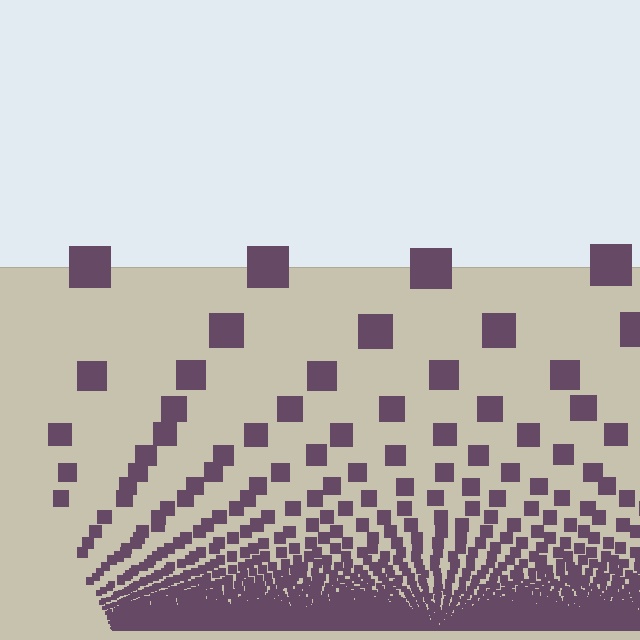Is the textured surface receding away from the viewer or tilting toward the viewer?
The surface appears to tilt toward the viewer. Texture elements get larger and sparser toward the top.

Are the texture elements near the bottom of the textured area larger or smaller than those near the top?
Smaller. The gradient is inverted — elements near the bottom are smaller and denser.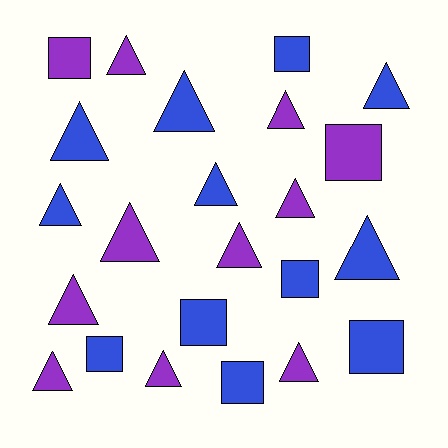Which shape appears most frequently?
Triangle, with 15 objects.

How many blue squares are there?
There are 6 blue squares.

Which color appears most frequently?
Blue, with 12 objects.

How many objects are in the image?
There are 23 objects.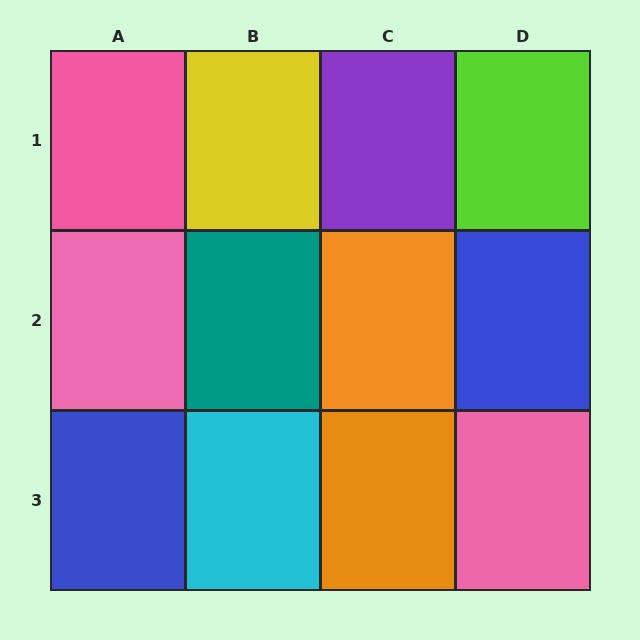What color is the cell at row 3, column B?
Cyan.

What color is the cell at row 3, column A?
Blue.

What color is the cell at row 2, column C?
Orange.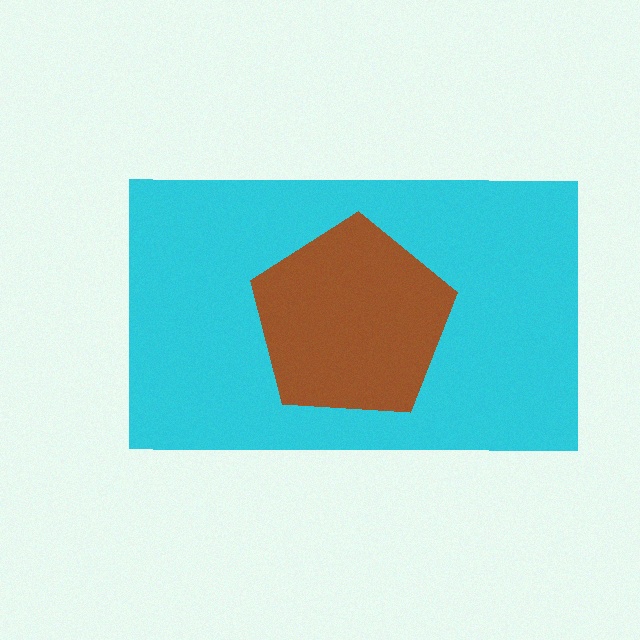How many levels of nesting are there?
2.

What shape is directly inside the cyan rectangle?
The brown pentagon.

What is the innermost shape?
The brown pentagon.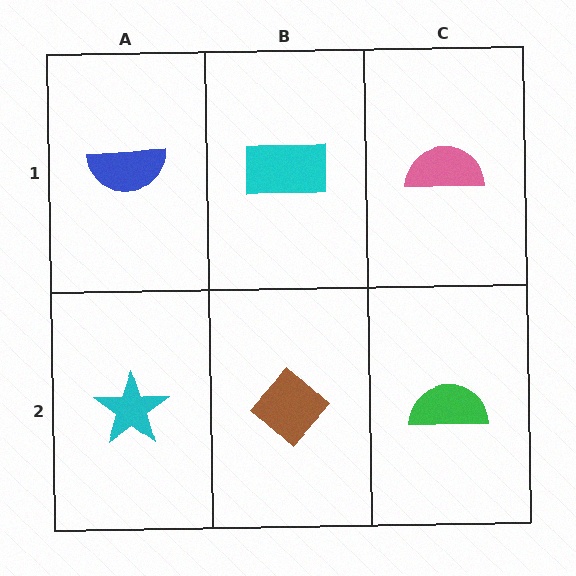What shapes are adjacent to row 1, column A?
A cyan star (row 2, column A), a cyan rectangle (row 1, column B).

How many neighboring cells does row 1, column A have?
2.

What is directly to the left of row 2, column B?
A cyan star.